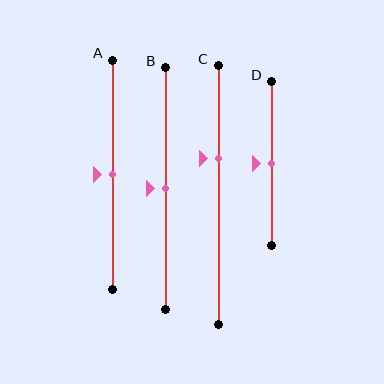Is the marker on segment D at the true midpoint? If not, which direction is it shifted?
Yes, the marker on segment D is at the true midpoint.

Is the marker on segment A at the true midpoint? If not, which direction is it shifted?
Yes, the marker on segment A is at the true midpoint.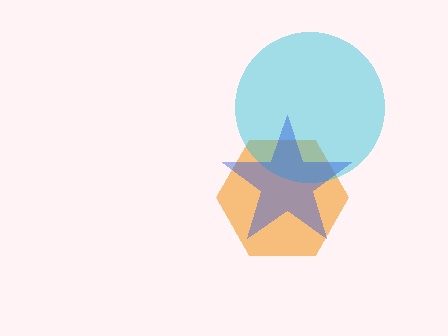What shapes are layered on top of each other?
The layered shapes are: an orange hexagon, a cyan circle, a blue star.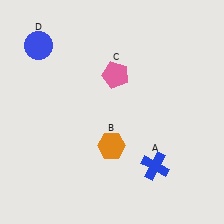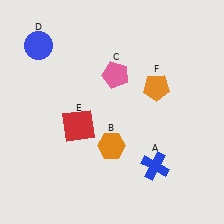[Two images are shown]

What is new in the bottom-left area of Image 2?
A red square (E) was added in the bottom-left area of Image 2.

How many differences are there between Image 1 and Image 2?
There are 2 differences between the two images.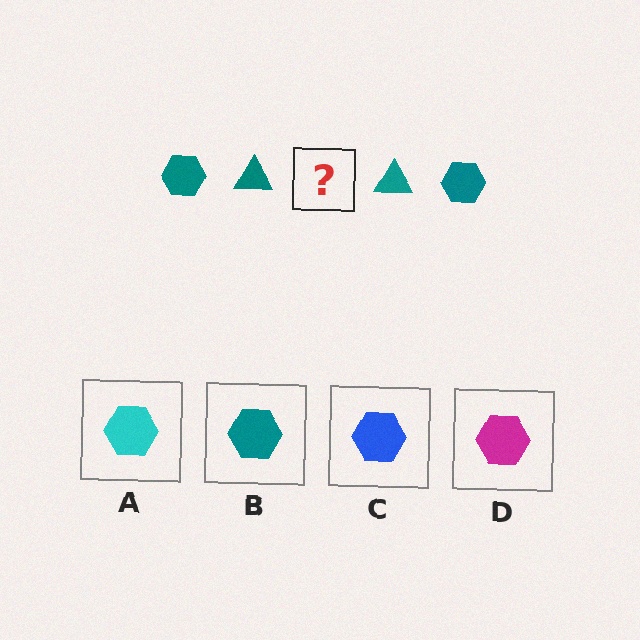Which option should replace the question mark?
Option B.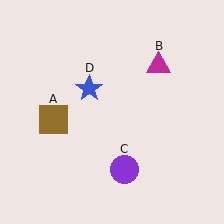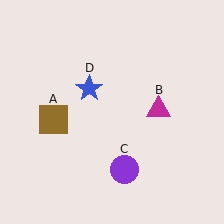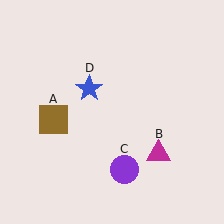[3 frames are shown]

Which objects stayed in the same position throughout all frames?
Brown square (object A) and purple circle (object C) and blue star (object D) remained stationary.